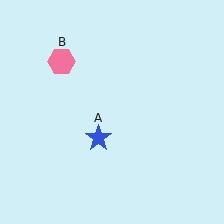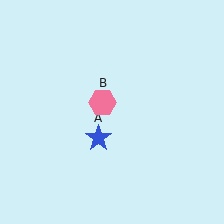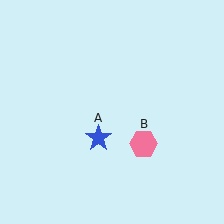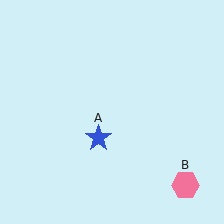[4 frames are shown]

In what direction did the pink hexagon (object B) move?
The pink hexagon (object B) moved down and to the right.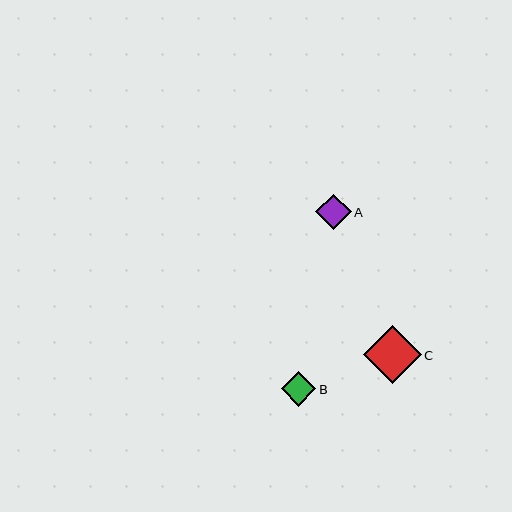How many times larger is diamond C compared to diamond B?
Diamond C is approximately 1.6 times the size of diamond B.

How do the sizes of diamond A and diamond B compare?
Diamond A and diamond B are approximately the same size.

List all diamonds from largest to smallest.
From largest to smallest: C, A, B.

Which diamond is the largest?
Diamond C is the largest with a size of approximately 57 pixels.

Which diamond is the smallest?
Diamond B is the smallest with a size of approximately 35 pixels.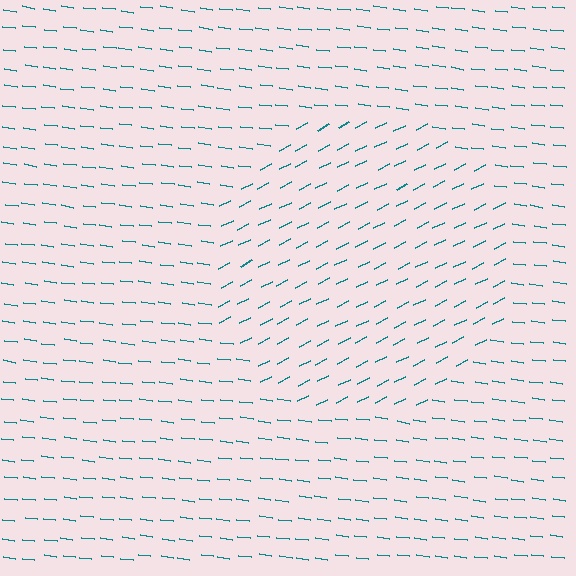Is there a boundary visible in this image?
Yes, there is a texture boundary formed by a change in line orientation.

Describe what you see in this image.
The image is filled with small teal line segments. A circle region in the image has lines oriented differently from the surrounding lines, creating a visible texture boundary.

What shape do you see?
I see a circle.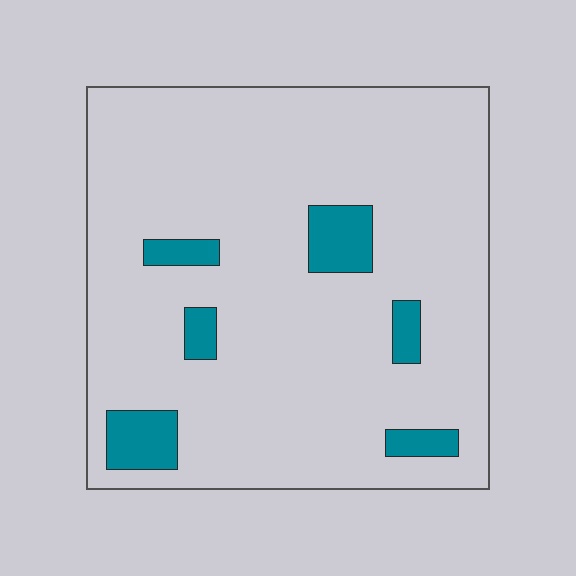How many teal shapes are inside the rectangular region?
6.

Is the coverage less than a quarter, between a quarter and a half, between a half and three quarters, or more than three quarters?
Less than a quarter.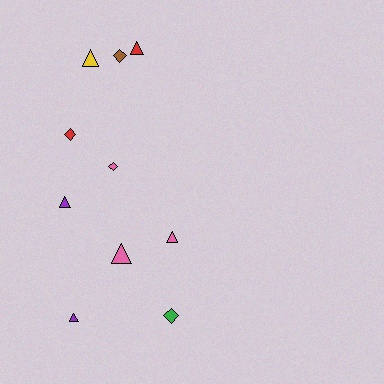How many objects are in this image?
There are 10 objects.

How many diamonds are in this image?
There are 4 diamonds.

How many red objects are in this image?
There are 2 red objects.